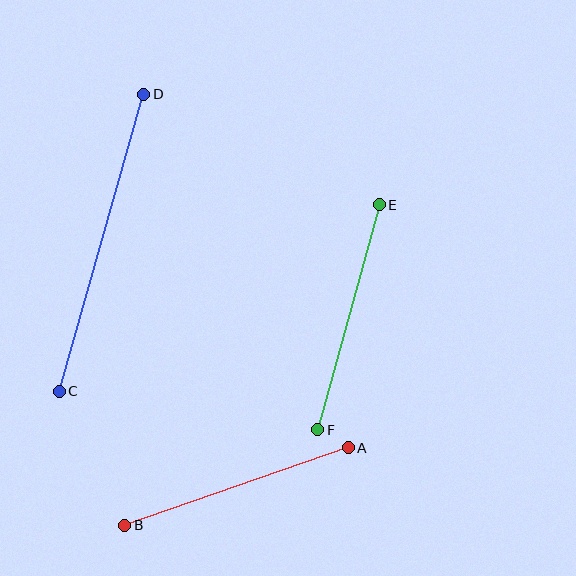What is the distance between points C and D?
The distance is approximately 309 pixels.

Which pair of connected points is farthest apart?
Points C and D are farthest apart.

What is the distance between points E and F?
The distance is approximately 233 pixels.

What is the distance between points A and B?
The distance is approximately 236 pixels.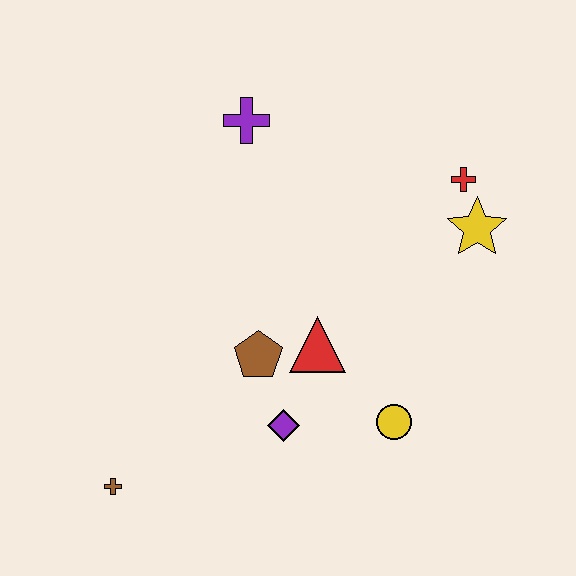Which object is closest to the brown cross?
The purple diamond is closest to the brown cross.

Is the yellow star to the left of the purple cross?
No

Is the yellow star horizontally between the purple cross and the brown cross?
No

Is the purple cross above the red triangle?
Yes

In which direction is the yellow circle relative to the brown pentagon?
The yellow circle is to the right of the brown pentagon.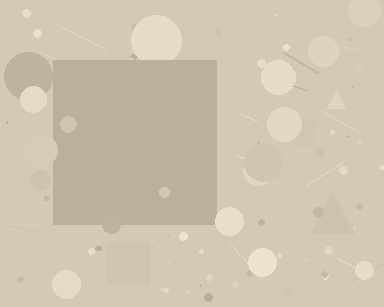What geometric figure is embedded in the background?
A square is embedded in the background.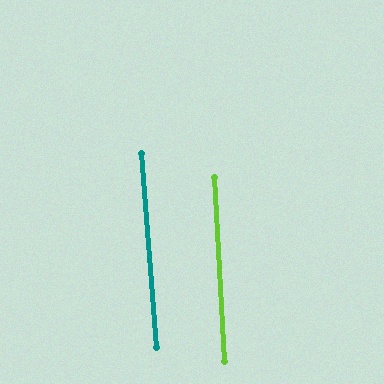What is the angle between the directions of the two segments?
Approximately 2 degrees.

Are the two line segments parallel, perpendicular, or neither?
Parallel — their directions differ by only 1.7°.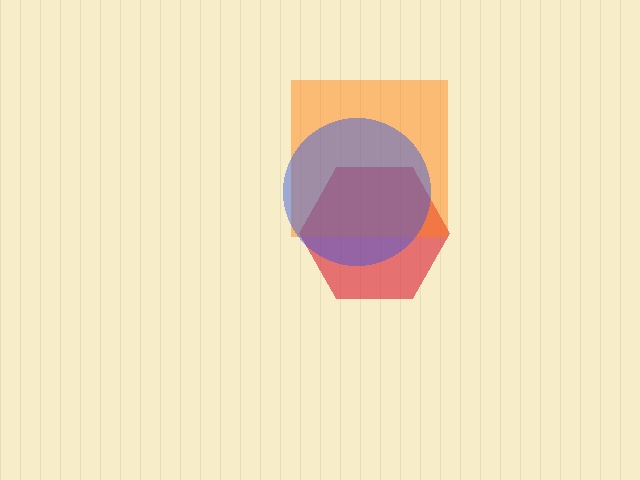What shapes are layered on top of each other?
The layered shapes are: a red hexagon, an orange square, a blue circle.